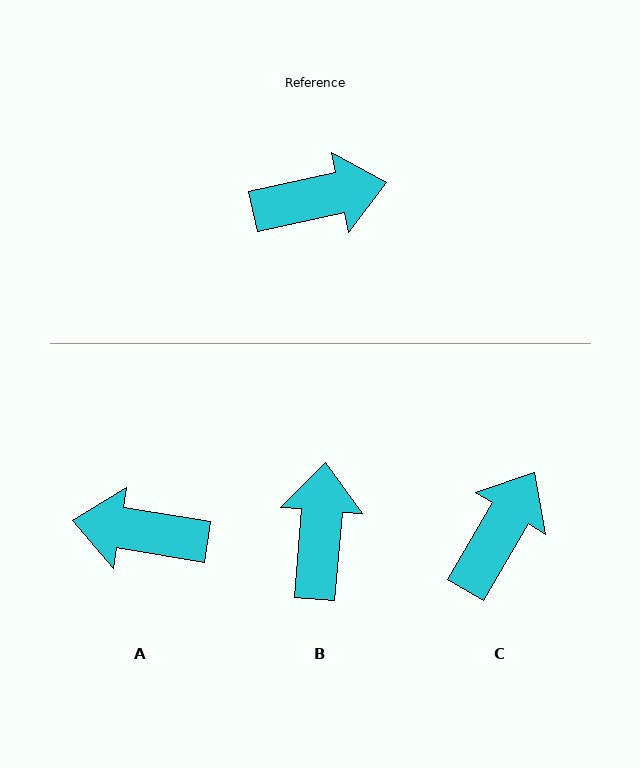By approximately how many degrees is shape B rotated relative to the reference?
Approximately 73 degrees counter-clockwise.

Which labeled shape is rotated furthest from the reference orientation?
A, about 158 degrees away.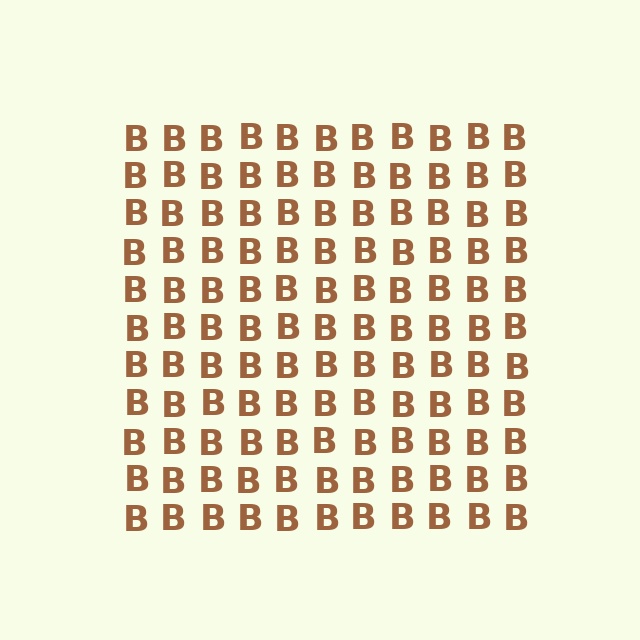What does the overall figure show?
The overall figure shows a square.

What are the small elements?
The small elements are letter B's.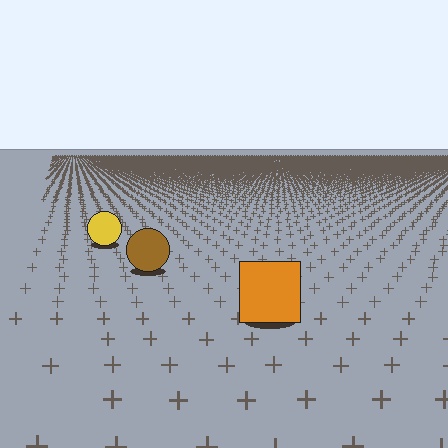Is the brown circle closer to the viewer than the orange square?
No. The orange square is closer — you can tell from the texture gradient: the ground texture is coarser near it.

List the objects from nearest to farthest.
From nearest to farthest: the orange square, the brown circle, the yellow circle.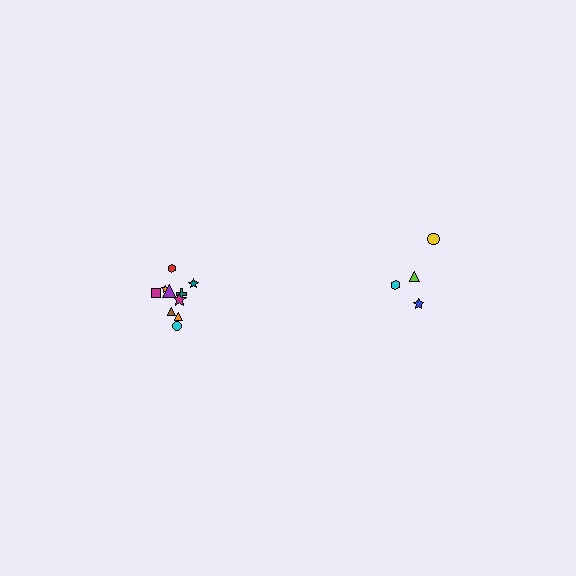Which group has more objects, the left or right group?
The left group.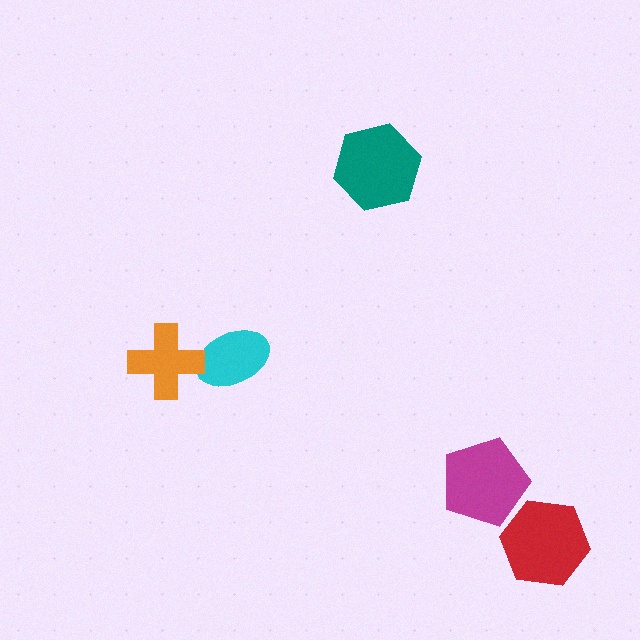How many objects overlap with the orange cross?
1 object overlaps with the orange cross.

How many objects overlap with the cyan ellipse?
1 object overlaps with the cyan ellipse.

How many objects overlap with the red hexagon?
0 objects overlap with the red hexagon.